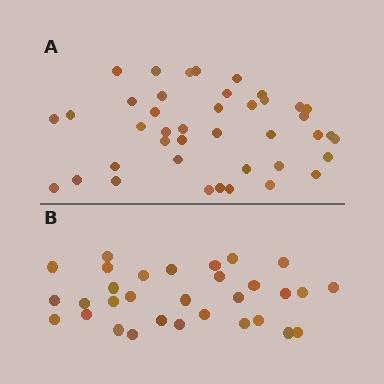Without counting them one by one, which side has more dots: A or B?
Region A (the top region) has more dots.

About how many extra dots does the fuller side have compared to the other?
Region A has roughly 10 or so more dots than region B.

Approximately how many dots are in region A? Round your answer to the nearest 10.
About 40 dots. (The exact count is 41, which rounds to 40.)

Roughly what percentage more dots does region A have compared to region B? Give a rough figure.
About 30% more.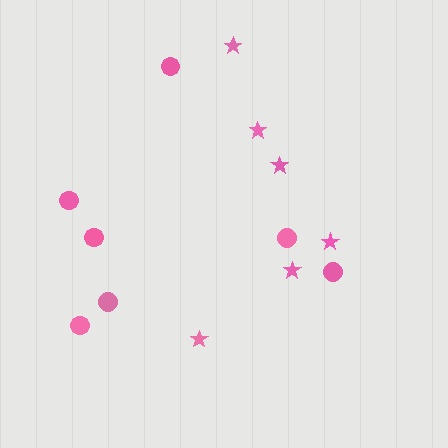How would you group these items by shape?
There are 2 groups: one group of circles (7) and one group of stars (6).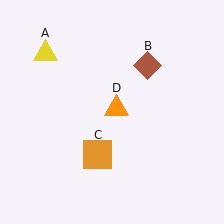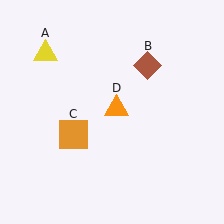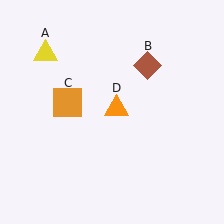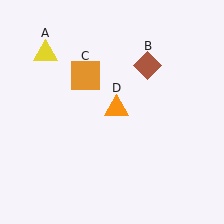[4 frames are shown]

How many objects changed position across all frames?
1 object changed position: orange square (object C).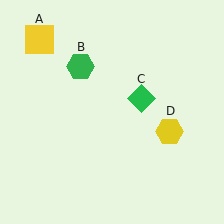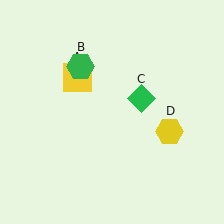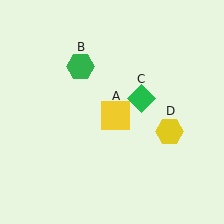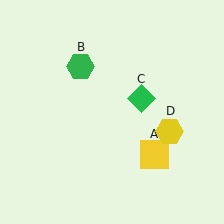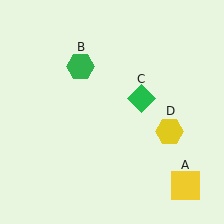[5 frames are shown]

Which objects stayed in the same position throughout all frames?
Green hexagon (object B) and green diamond (object C) and yellow hexagon (object D) remained stationary.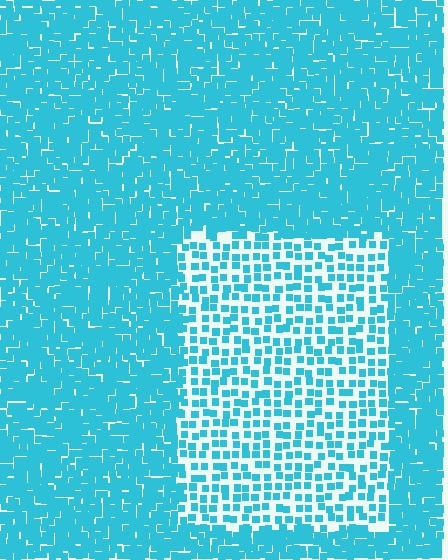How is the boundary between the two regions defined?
The boundary is defined by a change in element density (approximately 2.4x ratio). All elements are the same color, size, and shape.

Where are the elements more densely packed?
The elements are more densely packed outside the rectangle boundary.